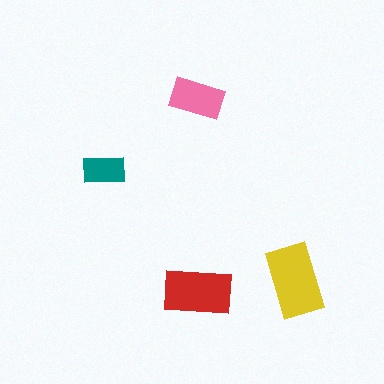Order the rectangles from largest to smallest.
the yellow one, the red one, the pink one, the teal one.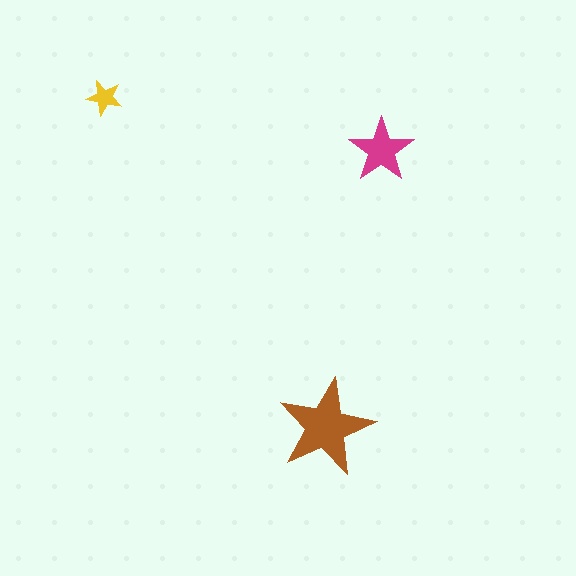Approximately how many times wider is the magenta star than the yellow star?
About 2 times wider.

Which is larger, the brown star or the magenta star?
The brown one.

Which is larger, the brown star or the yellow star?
The brown one.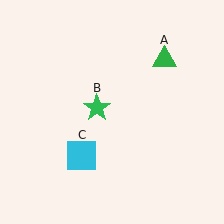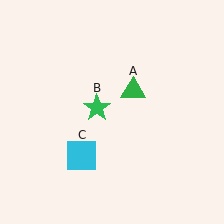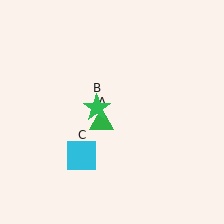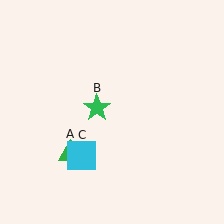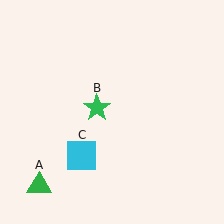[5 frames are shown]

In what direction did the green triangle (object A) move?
The green triangle (object A) moved down and to the left.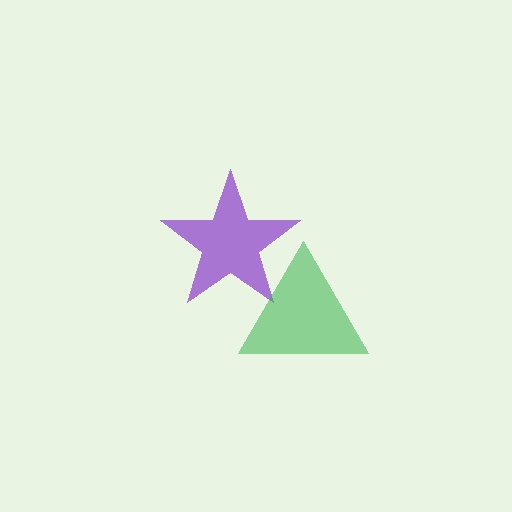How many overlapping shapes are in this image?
There are 2 overlapping shapes in the image.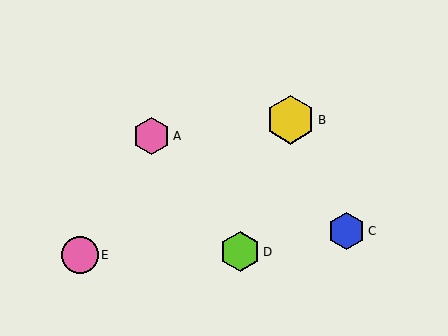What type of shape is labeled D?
Shape D is a lime hexagon.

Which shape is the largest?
The yellow hexagon (labeled B) is the largest.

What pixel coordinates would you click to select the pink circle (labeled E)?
Click at (80, 255) to select the pink circle E.